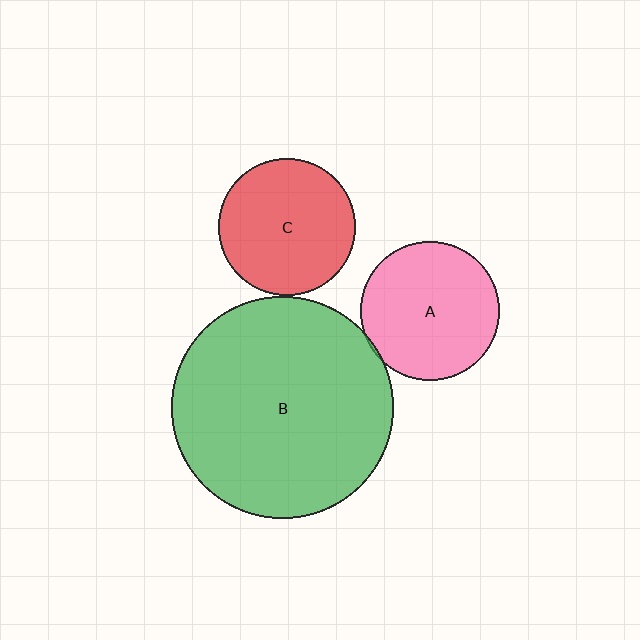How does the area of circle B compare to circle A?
Approximately 2.5 times.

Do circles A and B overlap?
Yes.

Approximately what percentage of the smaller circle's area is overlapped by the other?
Approximately 5%.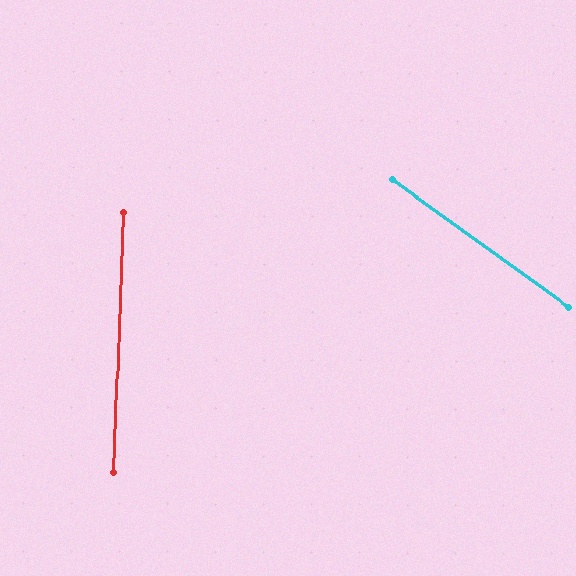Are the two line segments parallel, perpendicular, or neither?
Neither parallel nor perpendicular — they differ by about 56°.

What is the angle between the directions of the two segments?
Approximately 56 degrees.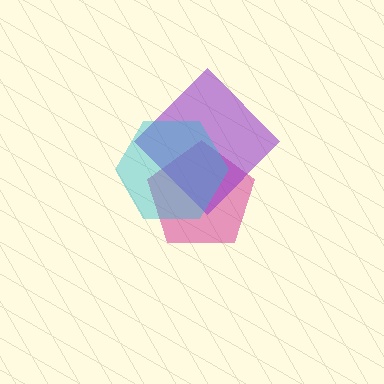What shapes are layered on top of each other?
The layered shapes are: a magenta pentagon, a purple diamond, a cyan hexagon.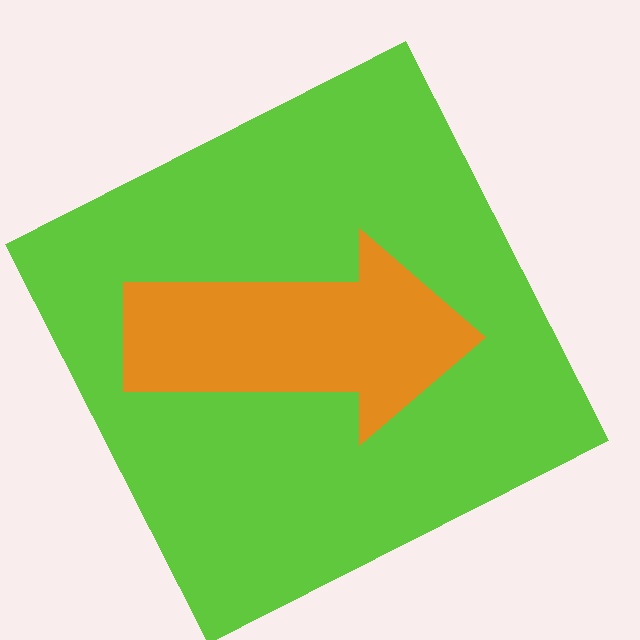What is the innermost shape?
The orange arrow.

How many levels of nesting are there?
2.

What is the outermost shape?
The lime square.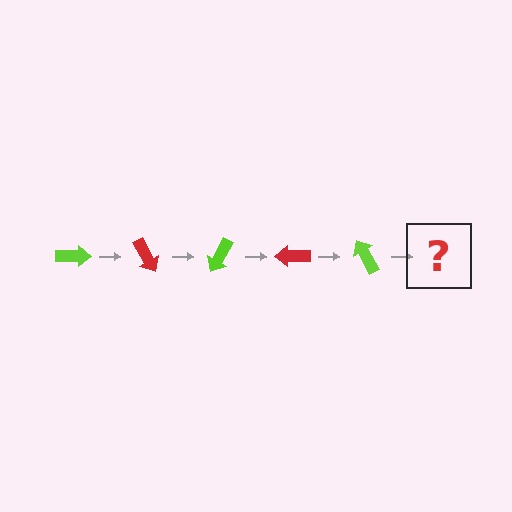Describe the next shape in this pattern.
It should be a red arrow, rotated 300 degrees from the start.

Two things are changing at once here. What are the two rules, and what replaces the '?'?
The two rules are that it rotates 60 degrees each step and the color cycles through lime and red. The '?' should be a red arrow, rotated 300 degrees from the start.